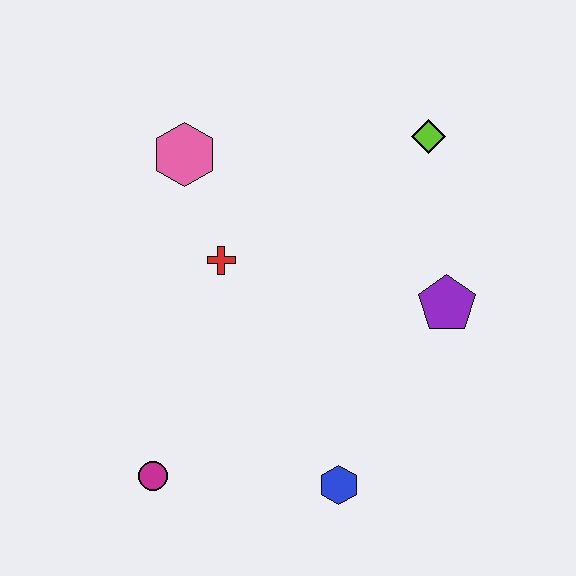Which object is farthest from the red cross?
The blue hexagon is farthest from the red cross.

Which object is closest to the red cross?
The pink hexagon is closest to the red cross.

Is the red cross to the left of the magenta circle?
No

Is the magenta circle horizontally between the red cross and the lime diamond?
No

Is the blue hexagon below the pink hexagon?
Yes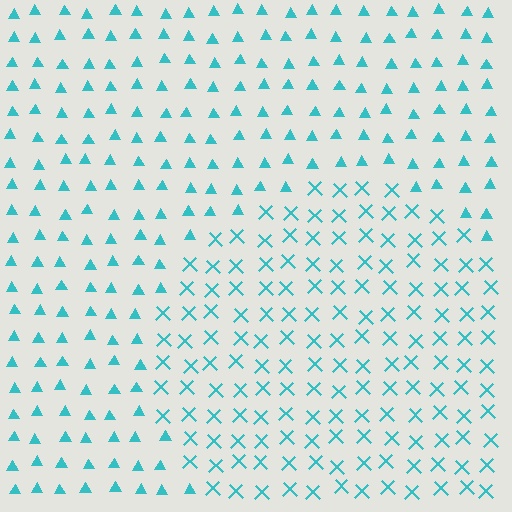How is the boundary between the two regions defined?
The boundary is defined by a change in element shape: X marks inside vs. triangles outside. All elements share the same color and spacing.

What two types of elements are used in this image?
The image uses X marks inside the circle region and triangles outside it.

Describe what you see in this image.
The image is filled with small cyan elements arranged in a uniform grid. A circle-shaped region contains X marks, while the surrounding area contains triangles. The boundary is defined purely by the change in element shape.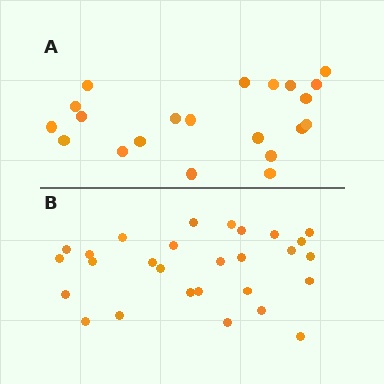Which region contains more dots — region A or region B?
Region B (the bottom region) has more dots.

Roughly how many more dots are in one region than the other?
Region B has roughly 8 or so more dots than region A.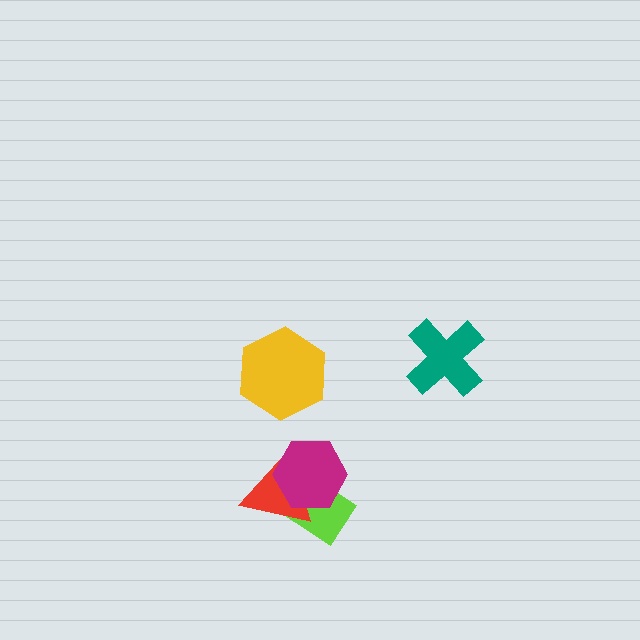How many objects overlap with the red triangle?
2 objects overlap with the red triangle.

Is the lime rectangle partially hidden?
Yes, it is partially covered by another shape.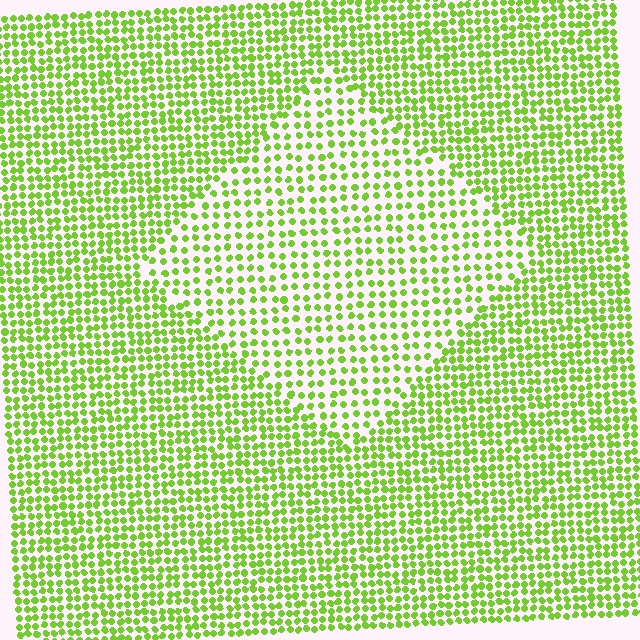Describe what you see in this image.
The image contains small lime elements arranged at two different densities. A diamond-shaped region is visible where the elements are less densely packed than the surrounding area.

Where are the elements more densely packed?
The elements are more densely packed outside the diamond boundary.